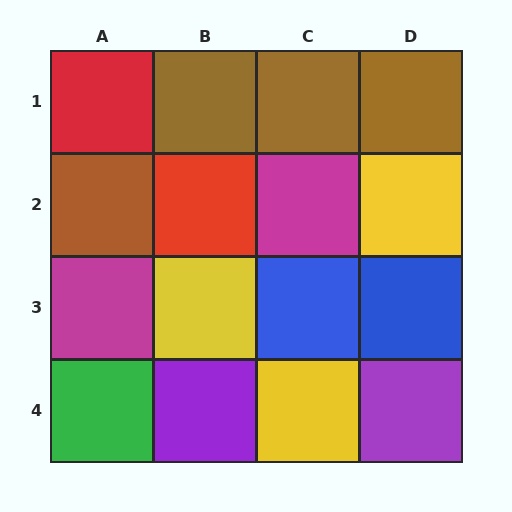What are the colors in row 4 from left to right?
Green, purple, yellow, purple.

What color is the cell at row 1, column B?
Brown.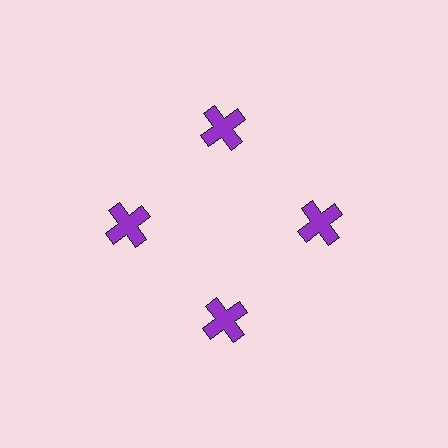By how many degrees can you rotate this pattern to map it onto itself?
The pattern maps onto itself every 90 degrees of rotation.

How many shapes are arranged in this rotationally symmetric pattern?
There are 4 shapes, arranged in 4 groups of 1.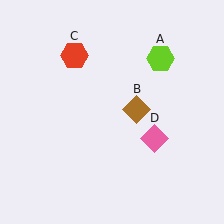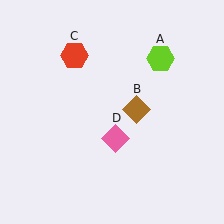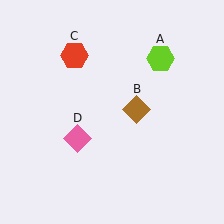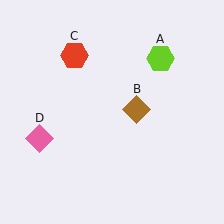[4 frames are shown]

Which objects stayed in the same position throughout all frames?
Lime hexagon (object A) and brown diamond (object B) and red hexagon (object C) remained stationary.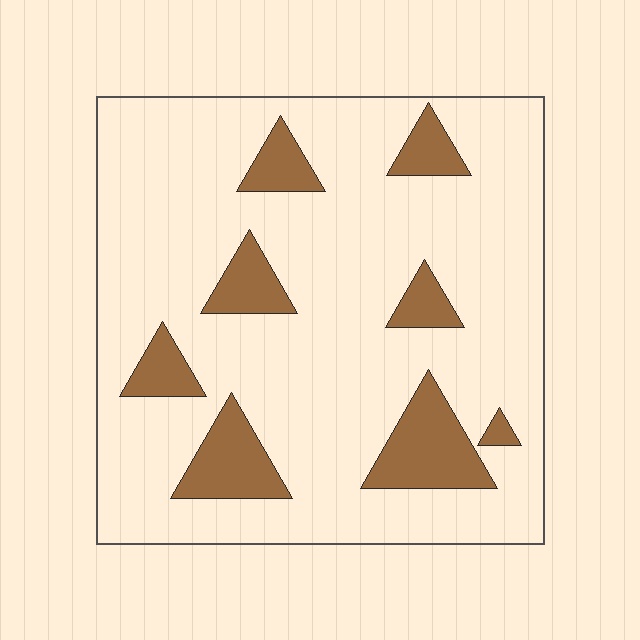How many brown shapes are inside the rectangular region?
8.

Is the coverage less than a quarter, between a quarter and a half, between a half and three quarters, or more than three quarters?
Less than a quarter.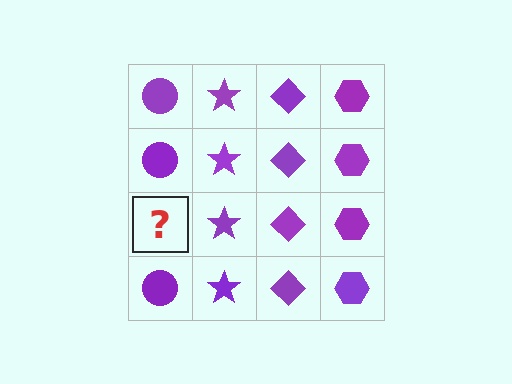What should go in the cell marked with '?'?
The missing cell should contain a purple circle.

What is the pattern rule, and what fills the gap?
The rule is that each column has a consistent shape. The gap should be filled with a purple circle.